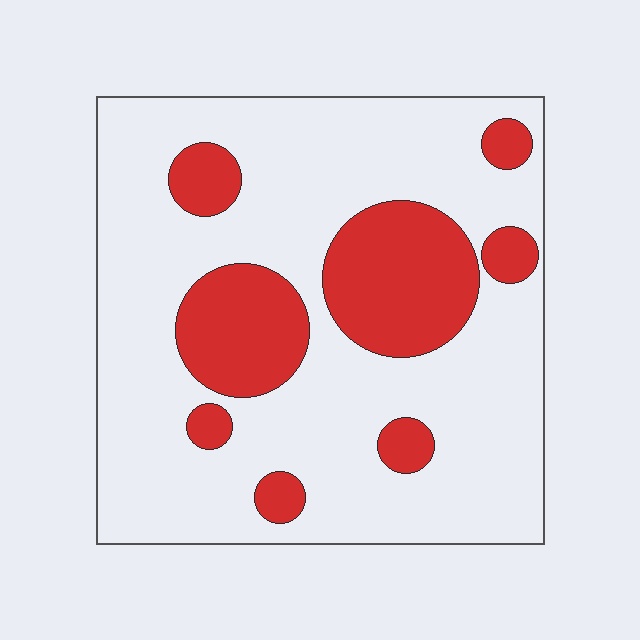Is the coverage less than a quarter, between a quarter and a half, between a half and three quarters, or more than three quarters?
Less than a quarter.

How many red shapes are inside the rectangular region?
8.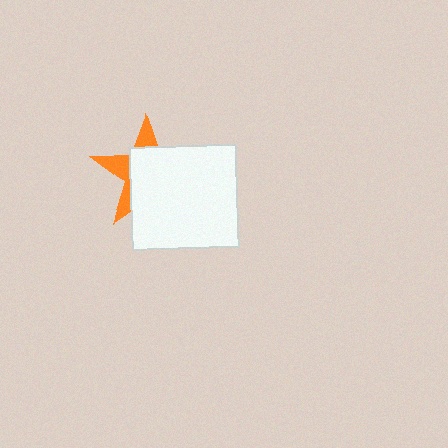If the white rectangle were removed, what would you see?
You would see the complete orange star.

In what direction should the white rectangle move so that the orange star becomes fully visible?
The white rectangle should move toward the lower-right. That is the shortest direction to clear the overlap and leave the orange star fully visible.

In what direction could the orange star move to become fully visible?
The orange star could move toward the upper-left. That would shift it out from behind the white rectangle entirely.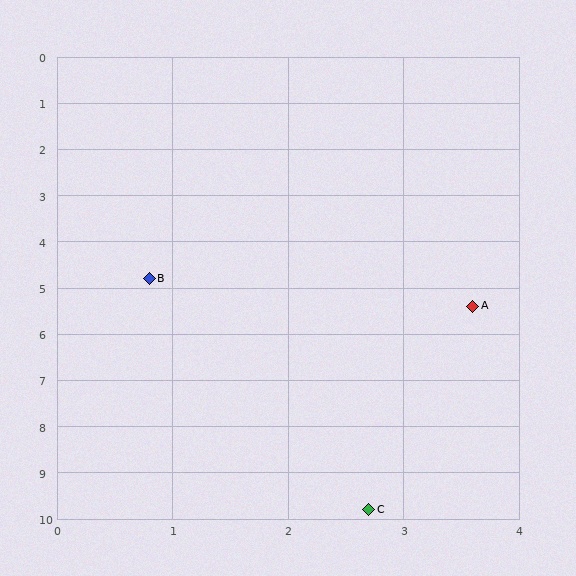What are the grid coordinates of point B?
Point B is at approximately (0.8, 4.8).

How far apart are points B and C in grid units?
Points B and C are about 5.3 grid units apart.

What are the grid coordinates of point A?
Point A is at approximately (3.6, 5.4).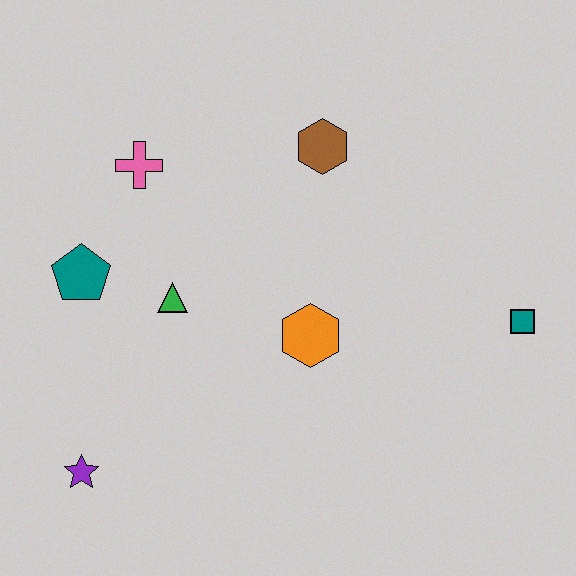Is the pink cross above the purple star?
Yes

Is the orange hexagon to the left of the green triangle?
No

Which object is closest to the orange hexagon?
The green triangle is closest to the orange hexagon.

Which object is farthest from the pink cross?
The teal square is farthest from the pink cross.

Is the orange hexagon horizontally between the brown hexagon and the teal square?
No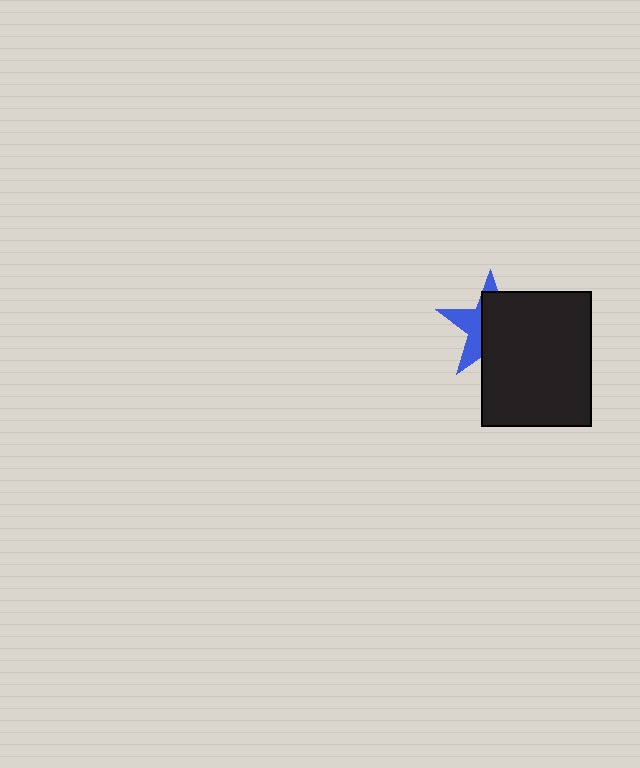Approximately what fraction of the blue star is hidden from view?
Roughly 61% of the blue star is hidden behind the black rectangle.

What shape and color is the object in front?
The object in front is a black rectangle.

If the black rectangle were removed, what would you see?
You would see the complete blue star.